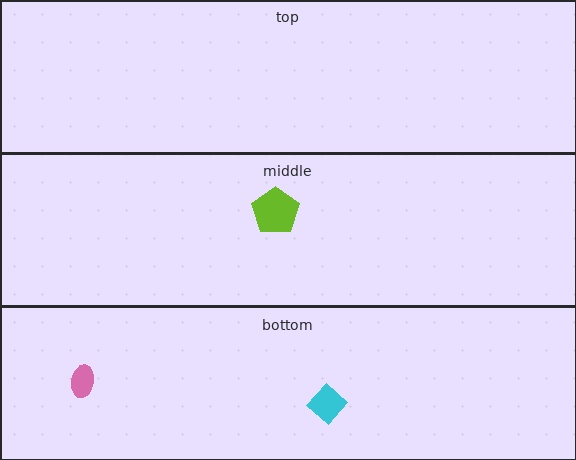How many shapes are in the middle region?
1.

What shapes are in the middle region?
The lime pentagon.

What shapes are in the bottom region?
The pink ellipse, the cyan diamond.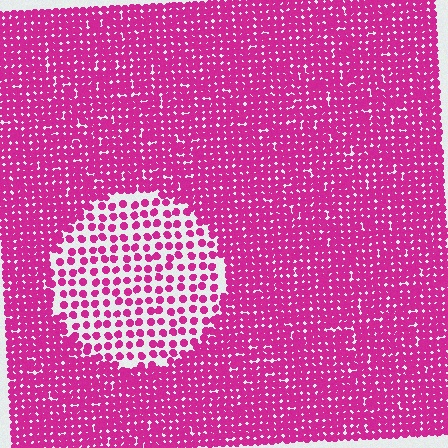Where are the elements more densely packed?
The elements are more densely packed outside the circle boundary.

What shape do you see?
I see a circle.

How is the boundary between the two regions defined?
The boundary is defined by a change in element density (approximately 2.4x ratio). All elements are the same color, size, and shape.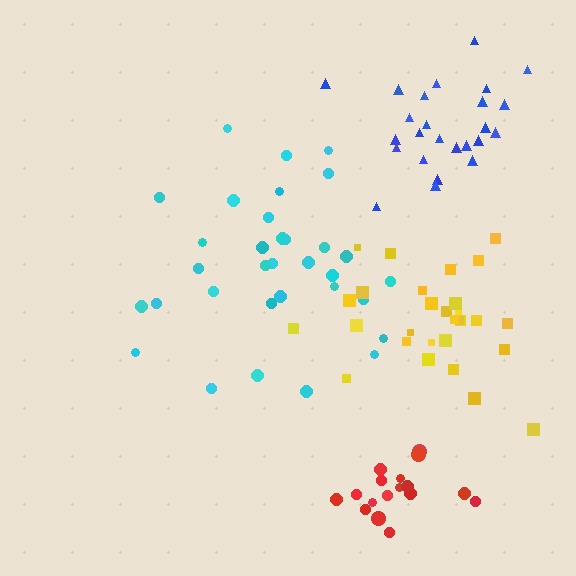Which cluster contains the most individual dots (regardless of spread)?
Cyan (33).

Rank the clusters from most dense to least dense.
blue, red, yellow, cyan.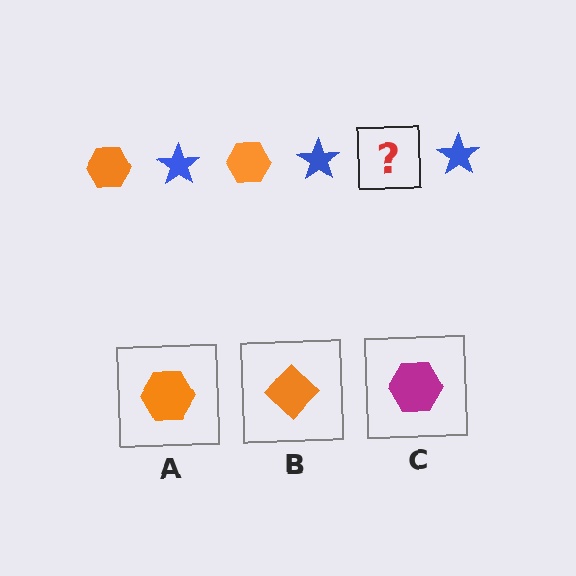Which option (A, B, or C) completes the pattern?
A.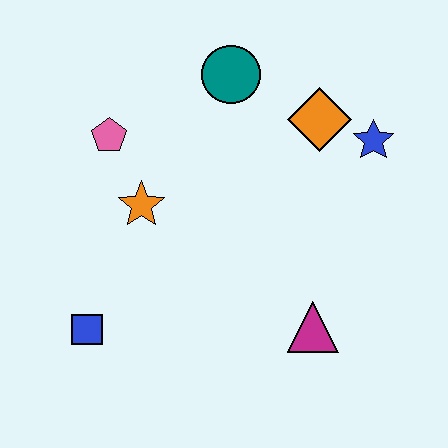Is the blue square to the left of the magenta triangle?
Yes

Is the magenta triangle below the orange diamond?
Yes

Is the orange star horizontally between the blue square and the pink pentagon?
No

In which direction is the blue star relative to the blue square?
The blue star is to the right of the blue square.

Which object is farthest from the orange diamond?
The blue square is farthest from the orange diamond.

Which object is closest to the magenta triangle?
The blue star is closest to the magenta triangle.